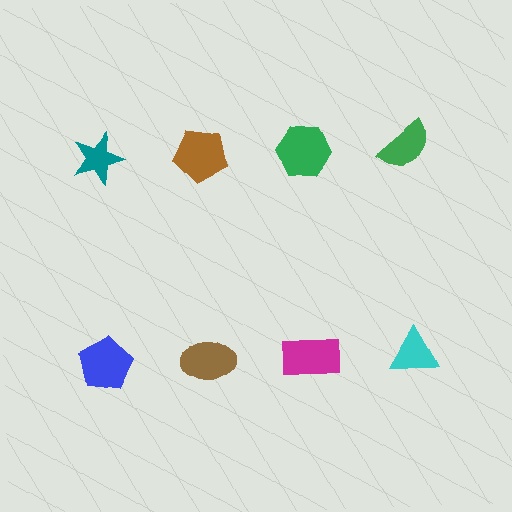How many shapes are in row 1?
4 shapes.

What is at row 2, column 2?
A brown ellipse.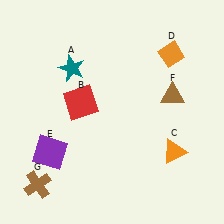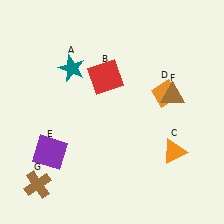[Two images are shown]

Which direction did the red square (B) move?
The red square (B) moved up.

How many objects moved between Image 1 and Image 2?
2 objects moved between the two images.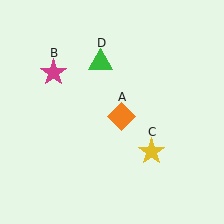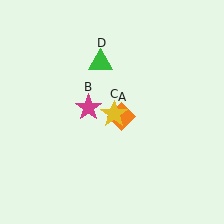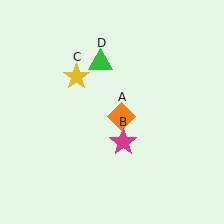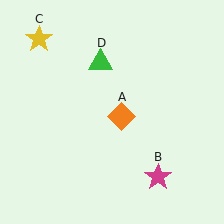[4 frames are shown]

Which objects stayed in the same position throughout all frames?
Orange diamond (object A) and green triangle (object D) remained stationary.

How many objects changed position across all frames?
2 objects changed position: magenta star (object B), yellow star (object C).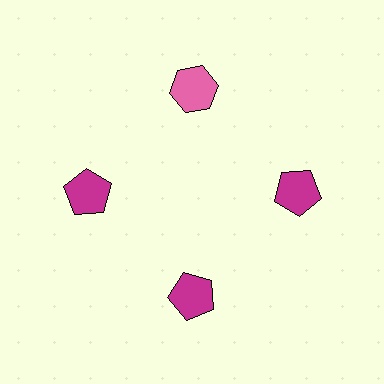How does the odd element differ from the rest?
It differs in both color (pink instead of magenta) and shape (hexagon instead of pentagon).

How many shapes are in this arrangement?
There are 4 shapes arranged in a ring pattern.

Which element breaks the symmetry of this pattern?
The pink hexagon at roughly the 12 o'clock position breaks the symmetry. All other shapes are magenta pentagons.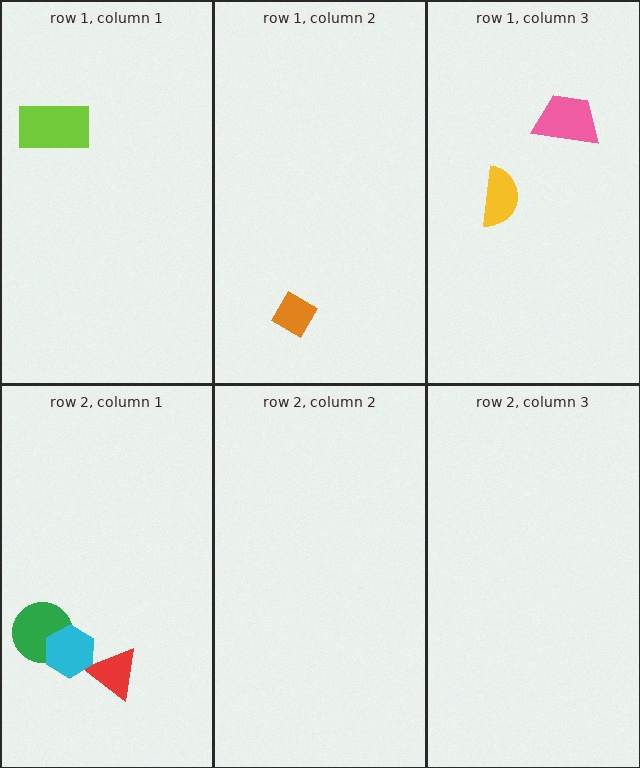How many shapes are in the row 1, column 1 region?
1.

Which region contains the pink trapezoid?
The row 1, column 3 region.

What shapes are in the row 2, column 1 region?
The green circle, the red triangle, the cyan hexagon.